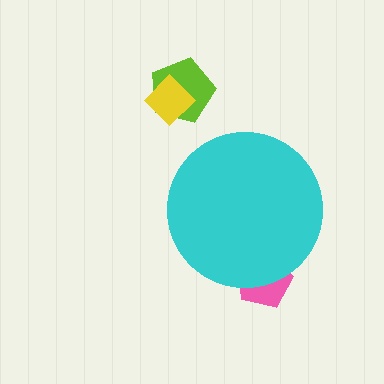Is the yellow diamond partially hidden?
No, the yellow diamond is fully visible.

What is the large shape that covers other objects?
A cyan circle.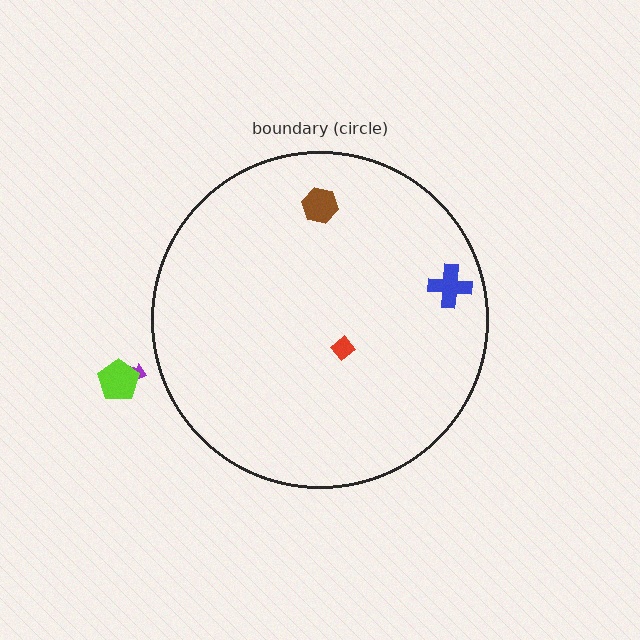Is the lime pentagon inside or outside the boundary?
Outside.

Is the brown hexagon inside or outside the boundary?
Inside.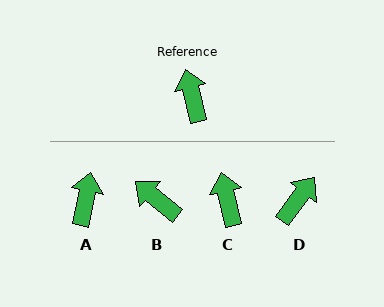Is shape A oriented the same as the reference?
No, it is off by about 25 degrees.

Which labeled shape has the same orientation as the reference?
C.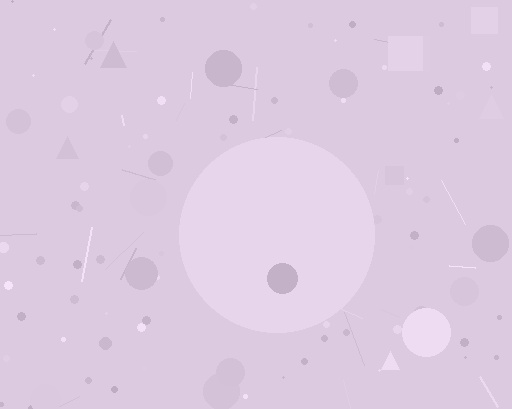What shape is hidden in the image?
A circle is hidden in the image.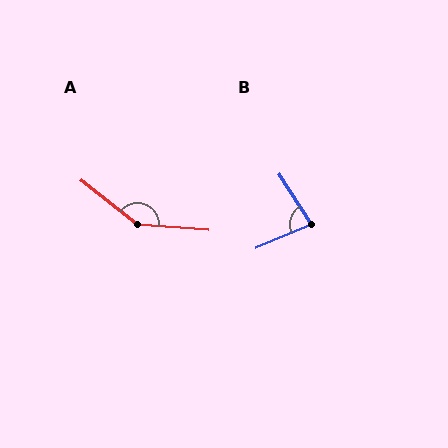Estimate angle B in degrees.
Approximately 80 degrees.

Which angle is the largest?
A, at approximately 146 degrees.